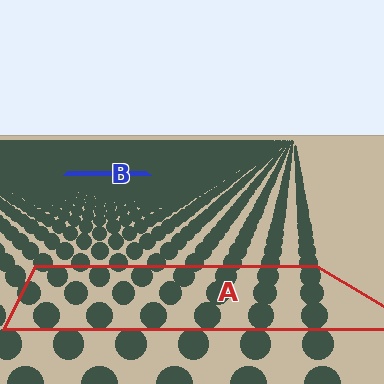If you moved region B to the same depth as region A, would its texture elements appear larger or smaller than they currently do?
They would appear larger. At a closer depth, the same texture elements are projected at a bigger on-screen size.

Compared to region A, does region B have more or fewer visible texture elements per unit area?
Region B has more texture elements per unit area — they are packed more densely because it is farther away.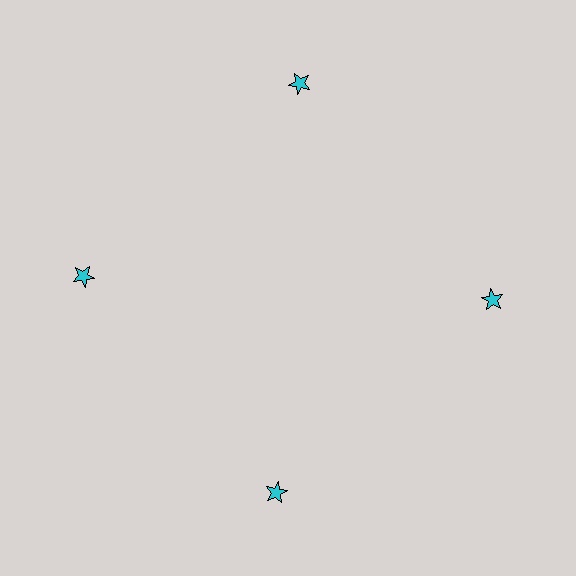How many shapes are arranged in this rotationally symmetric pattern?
There are 4 shapes, arranged in 4 groups of 1.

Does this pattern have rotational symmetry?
Yes, this pattern has 4-fold rotational symmetry. It looks the same after rotating 90 degrees around the center.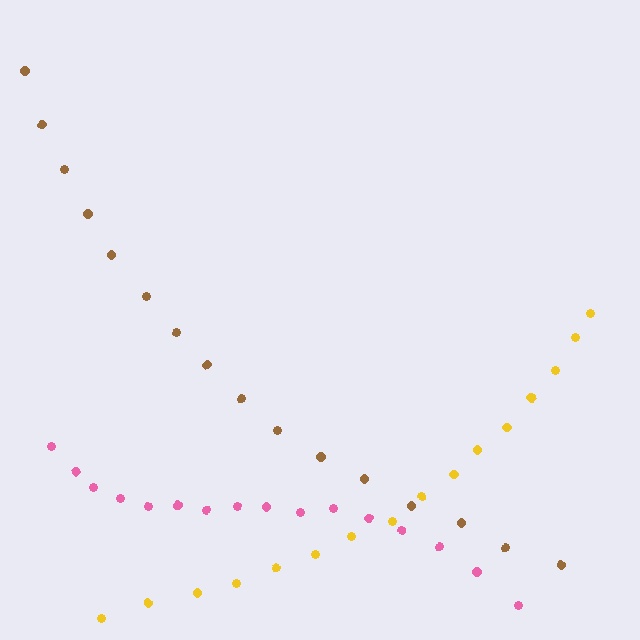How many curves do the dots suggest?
There are 3 distinct paths.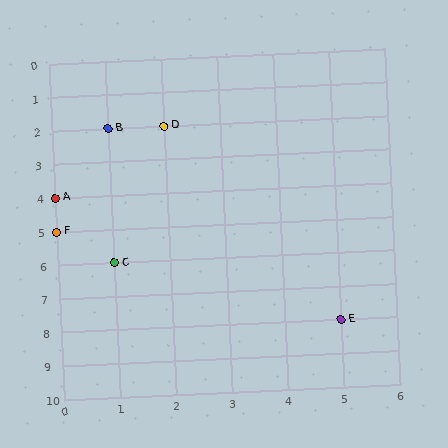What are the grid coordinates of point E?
Point E is at grid coordinates (5, 8).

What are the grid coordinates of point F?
Point F is at grid coordinates (0, 5).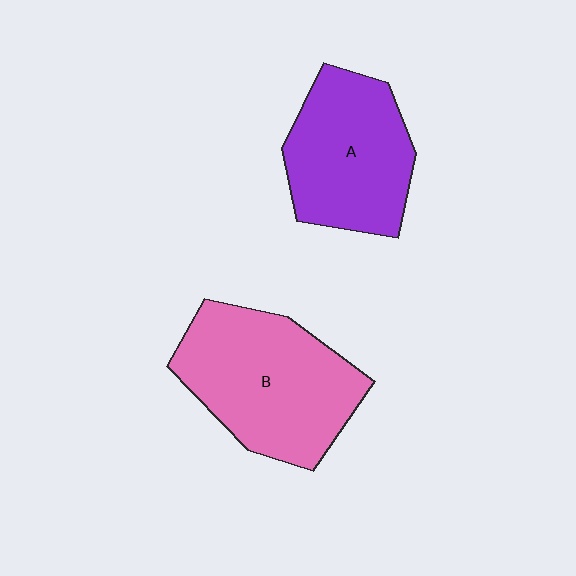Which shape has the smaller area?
Shape A (purple).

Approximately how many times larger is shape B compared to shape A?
Approximately 1.2 times.